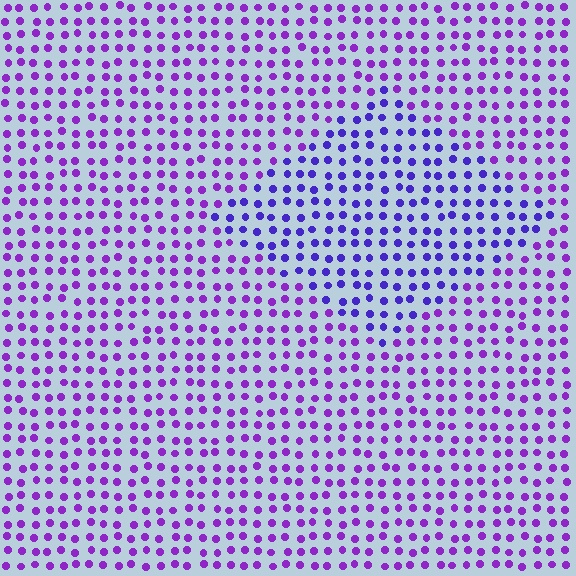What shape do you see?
I see a diamond.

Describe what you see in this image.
The image is filled with small purple elements in a uniform arrangement. A diamond-shaped region is visible where the elements are tinted to a slightly different hue, forming a subtle color boundary.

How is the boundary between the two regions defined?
The boundary is defined purely by a slight shift in hue (about 28 degrees). Spacing, size, and orientation are identical on both sides.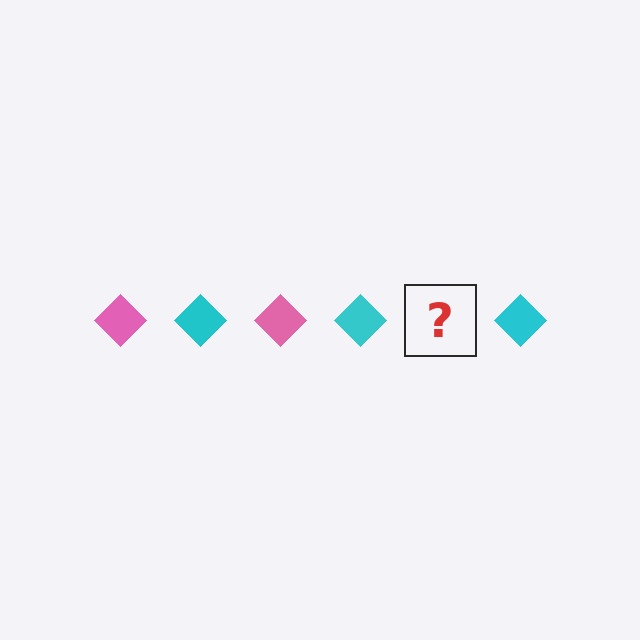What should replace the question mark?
The question mark should be replaced with a pink diamond.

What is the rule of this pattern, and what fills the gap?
The rule is that the pattern cycles through pink, cyan diamonds. The gap should be filled with a pink diamond.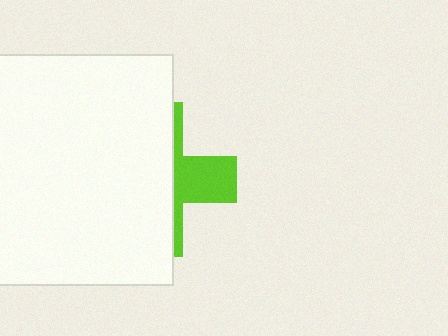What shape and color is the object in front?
The object in front is a white square.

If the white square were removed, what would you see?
You would see the complete lime cross.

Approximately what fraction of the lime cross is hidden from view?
Roughly 67% of the lime cross is hidden behind the white square.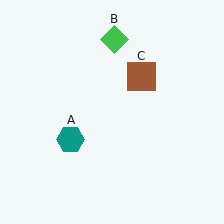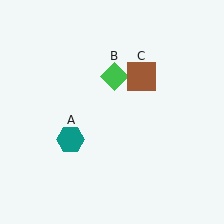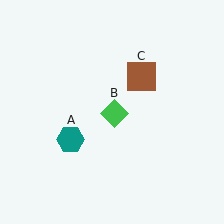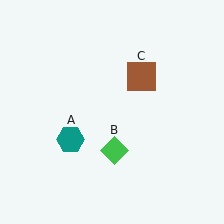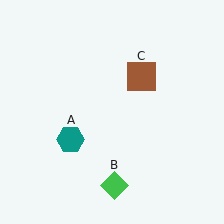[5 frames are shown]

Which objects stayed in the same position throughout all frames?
Teal hexagon (object A) and brown square (object C) remained stationary.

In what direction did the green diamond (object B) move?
The green diamond (object B) moved down.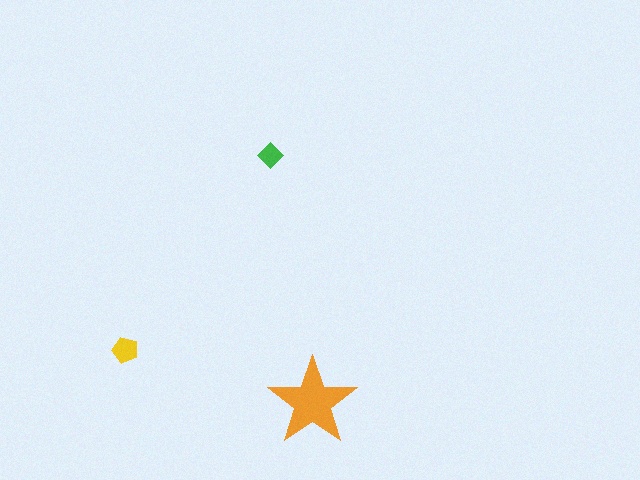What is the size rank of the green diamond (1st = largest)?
3rd.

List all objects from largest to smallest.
The orange star, the yellow pentagon, the green diamond.